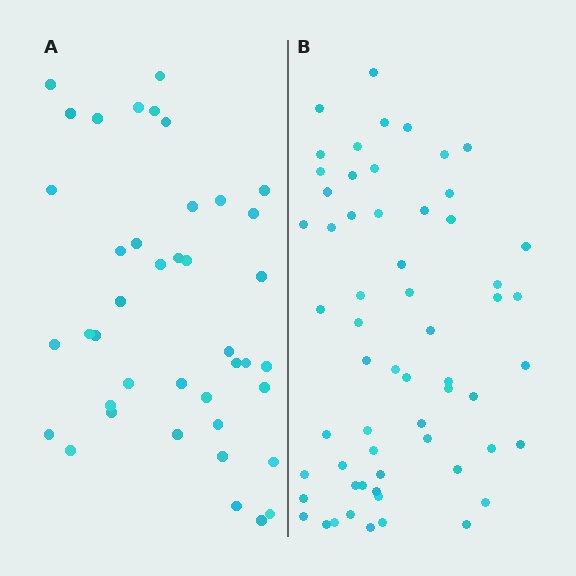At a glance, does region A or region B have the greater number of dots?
Region B (the right region) has more dots.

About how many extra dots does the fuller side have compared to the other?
Region B has approximately 20 more dots than region A.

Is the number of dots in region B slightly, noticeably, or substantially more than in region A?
Region B has substantially more. The ratio is roughly 1.5 to 1.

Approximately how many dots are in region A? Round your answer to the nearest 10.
About 40 dots. (The exact count is 41, which rounds to 40.)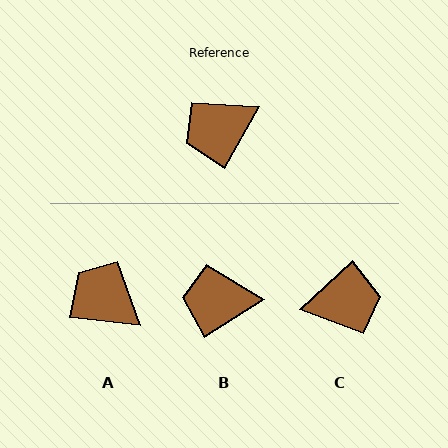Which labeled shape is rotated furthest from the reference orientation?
C, about 162 degrees away.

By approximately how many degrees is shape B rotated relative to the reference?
Approximately 28 degrees clockwise.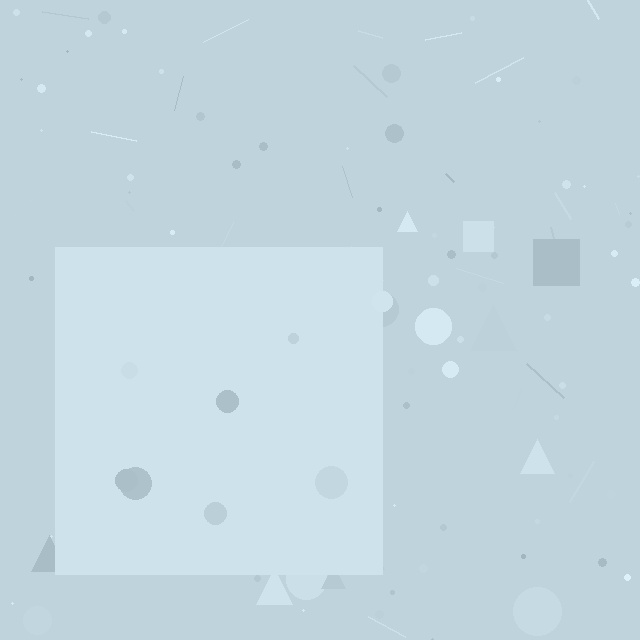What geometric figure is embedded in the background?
A square is embedded in the background.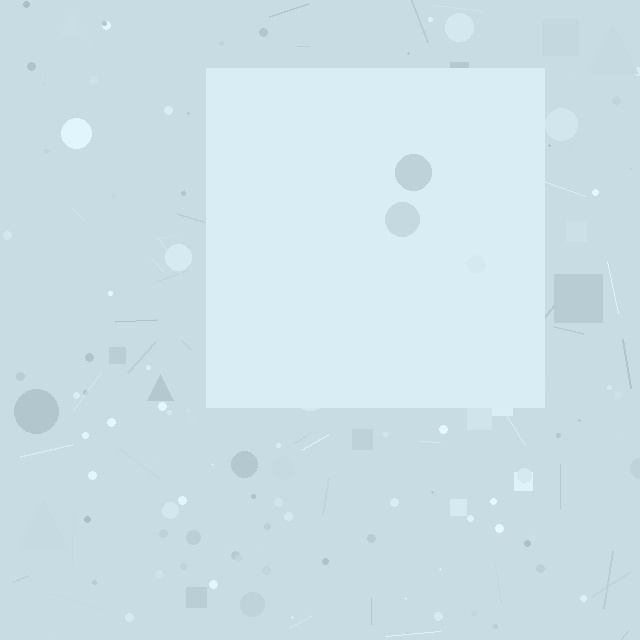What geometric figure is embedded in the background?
A square is embedded in the background.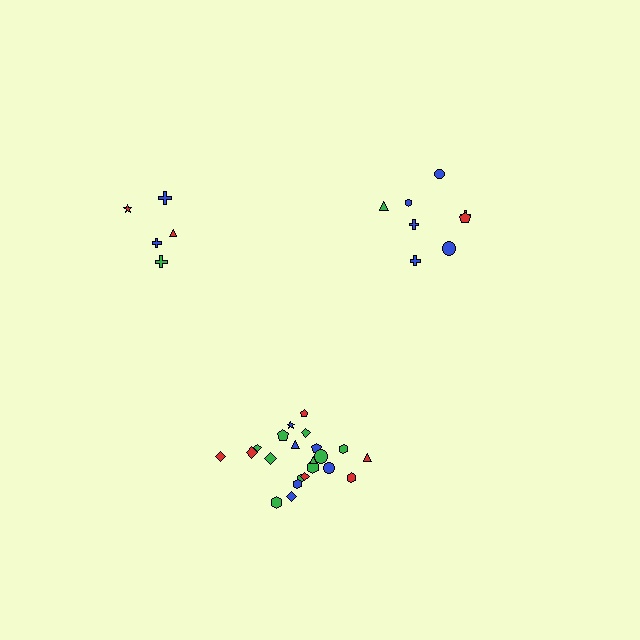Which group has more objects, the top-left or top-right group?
The top-right group.